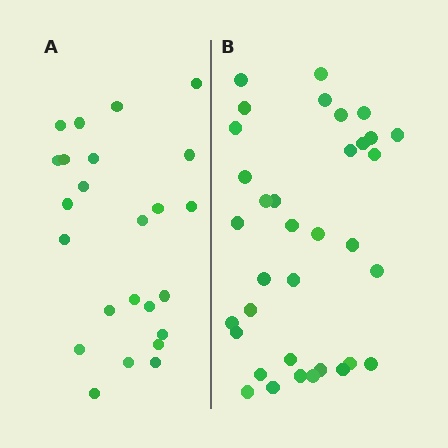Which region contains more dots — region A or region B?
Region B (the right region) has more dots.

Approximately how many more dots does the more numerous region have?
Region B has roughly 12 or so more dots than region A.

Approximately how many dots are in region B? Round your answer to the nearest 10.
About 40 dots. (The exact count is 35, which rounds to 40.)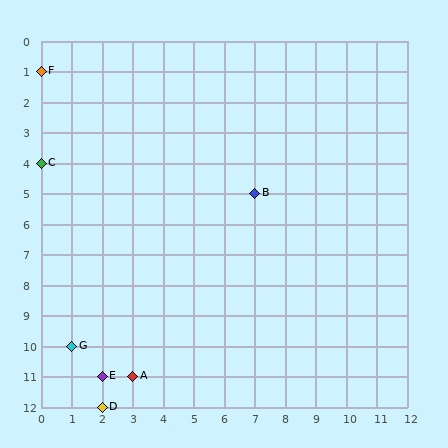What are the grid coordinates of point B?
Point B is at grid coordinates (7, 5).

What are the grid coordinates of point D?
Point D is at grid coordinates (2, 12).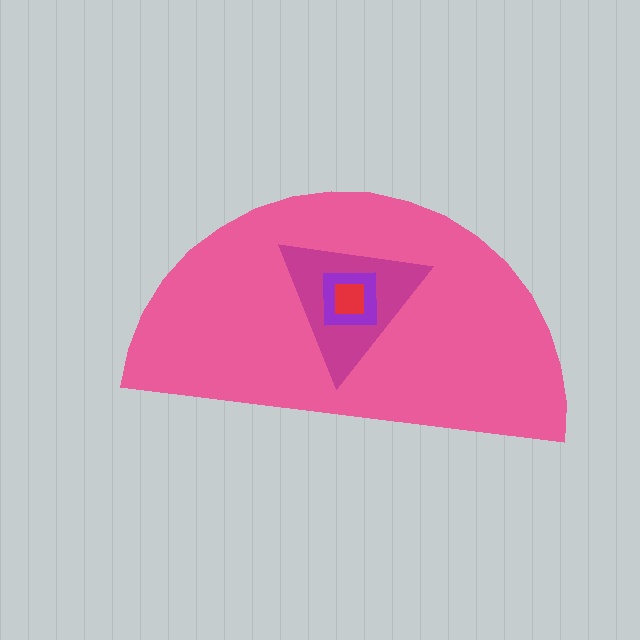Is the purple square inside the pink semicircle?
Yes.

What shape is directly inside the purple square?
The red square.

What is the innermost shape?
The red square.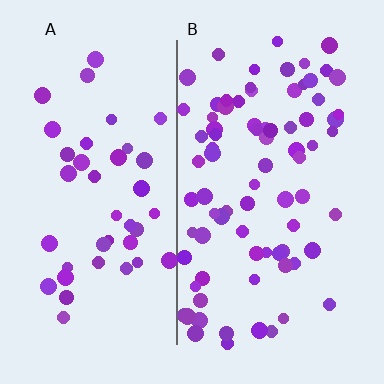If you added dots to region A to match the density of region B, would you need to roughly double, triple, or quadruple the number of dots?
Approximately double.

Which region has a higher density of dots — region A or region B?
B (the right).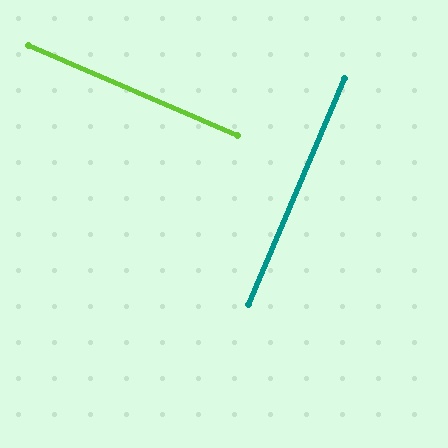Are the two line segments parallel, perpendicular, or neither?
Perpendicular — they meet at approximately 90°.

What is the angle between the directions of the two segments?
Approximately 90 degrees.